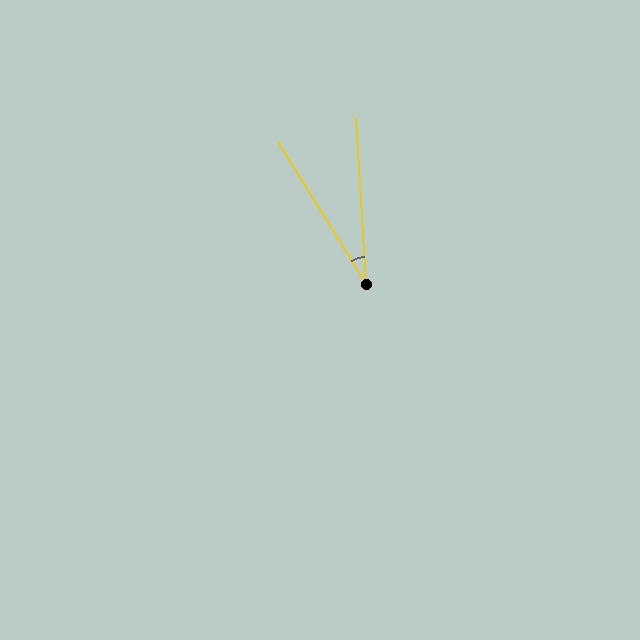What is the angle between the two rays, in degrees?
Approximately 28 degrees.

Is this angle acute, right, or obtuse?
It is acute.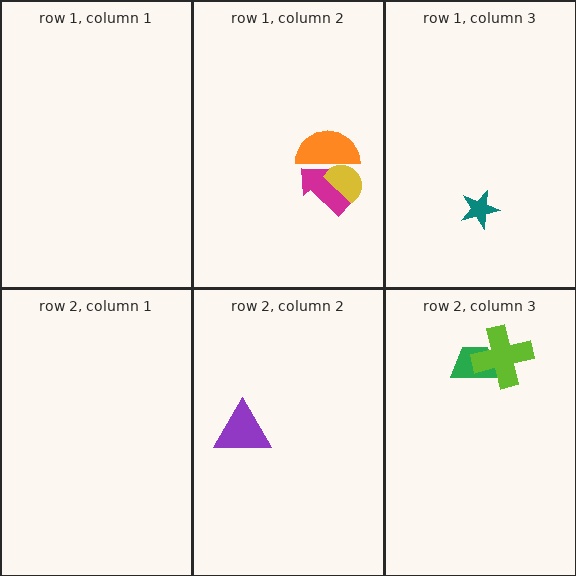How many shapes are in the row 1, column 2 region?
3.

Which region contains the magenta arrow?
The row 1, column 2 region.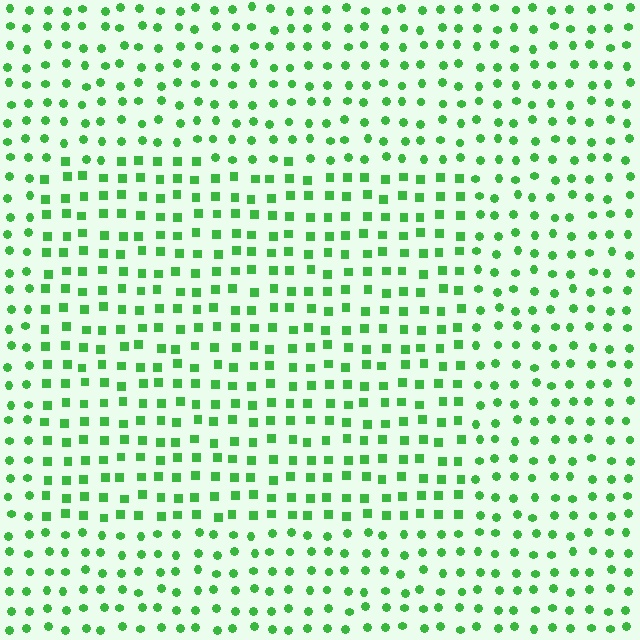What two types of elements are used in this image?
The image uses squares inside the rectangle region and circles outside it.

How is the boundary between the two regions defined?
The boundary is defined by a change in element shape: squares inside vs. circles outside. All elements share the same color and spacing.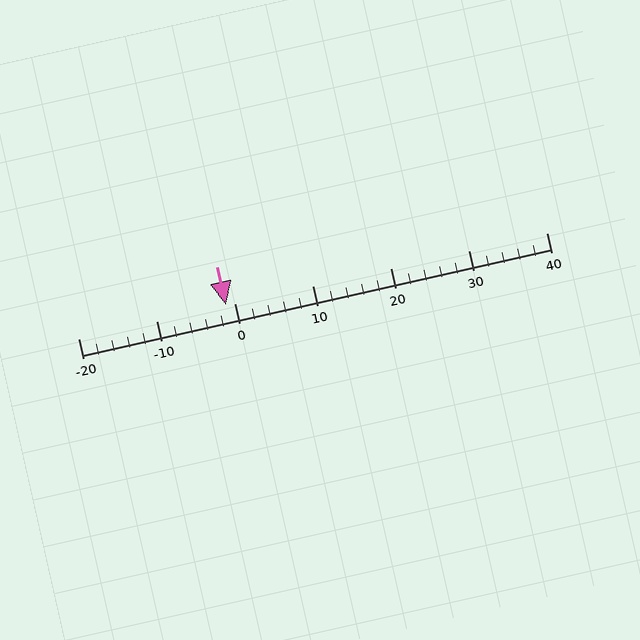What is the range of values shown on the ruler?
The ruler shows values from -20 to 40.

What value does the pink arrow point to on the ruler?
The pink arrow points to approximately -1.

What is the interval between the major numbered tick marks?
The major tick marks are spaced 10 units apart.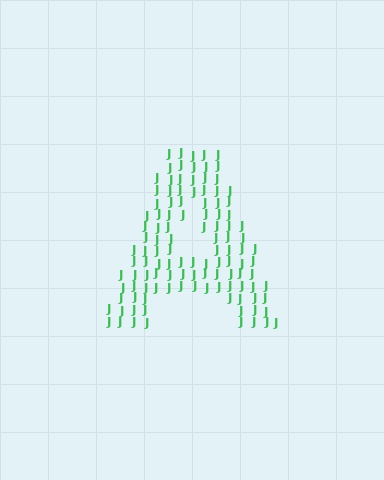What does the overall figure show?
The overall figure shows the letter A.